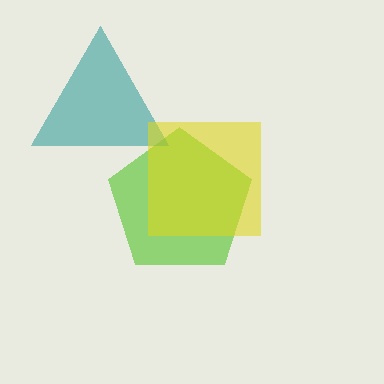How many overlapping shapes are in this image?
There are 3 overlapping shapes in the image.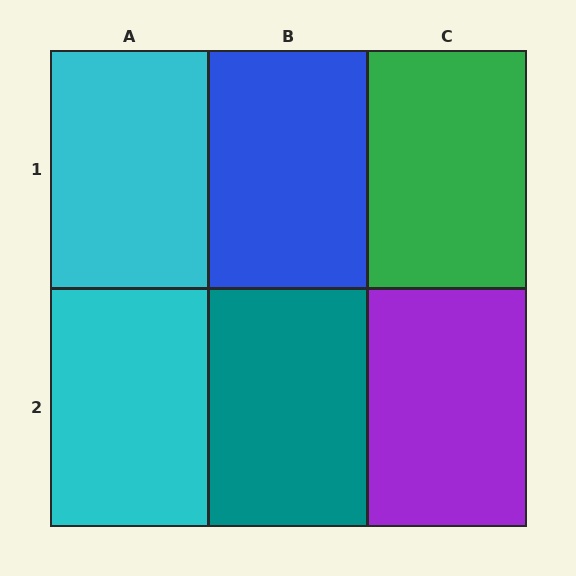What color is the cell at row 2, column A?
Cyan.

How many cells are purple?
1 cell is purple.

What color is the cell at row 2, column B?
Teal.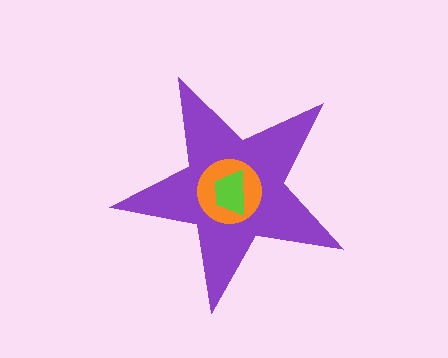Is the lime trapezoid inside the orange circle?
Yes.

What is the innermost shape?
The lime trapezoid.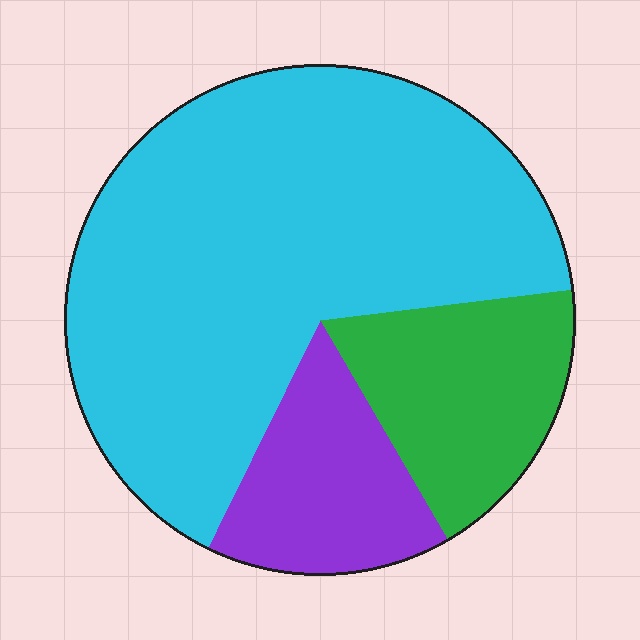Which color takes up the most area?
Cyan, at roughly 65%.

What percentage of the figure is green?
Green takes up between a sixth and a third of the figure.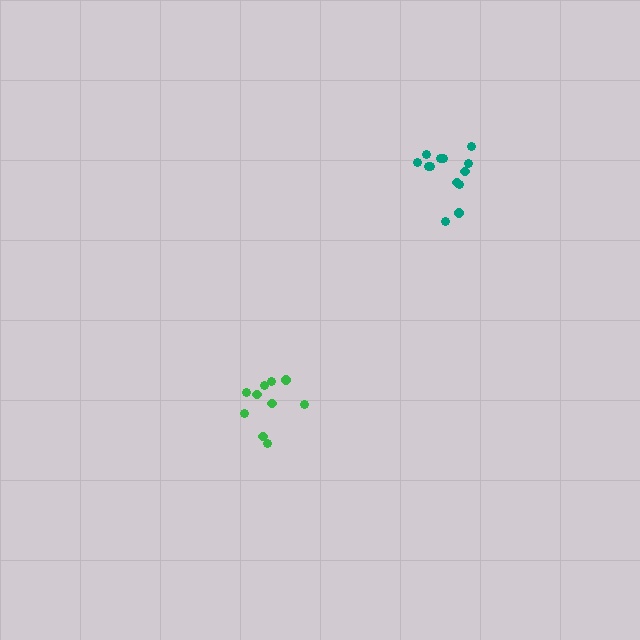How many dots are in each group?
Group 1: 10 dots, Group 2: 13 dots (23 total).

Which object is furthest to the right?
The teal cluster is rightmost.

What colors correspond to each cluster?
The clusters are colored: green, teal.